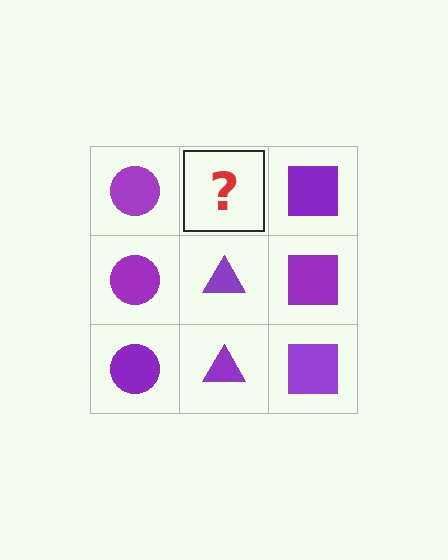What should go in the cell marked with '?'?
The missing cell should contain a purple triangle.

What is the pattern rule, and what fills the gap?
The rule is that each column has a consistent shape. The gap should be filled with a purple triangle.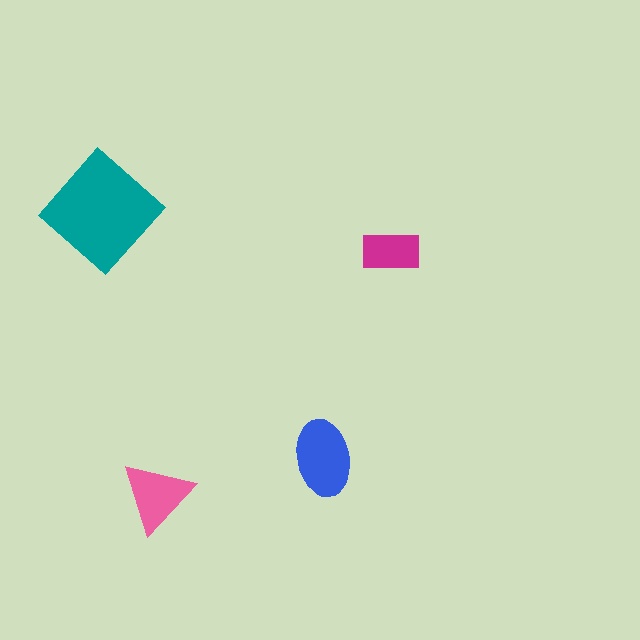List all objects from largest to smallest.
The teal diamond, the blue ellipse, the pink triangle, the magenta rectangle.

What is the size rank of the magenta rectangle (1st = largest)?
4th.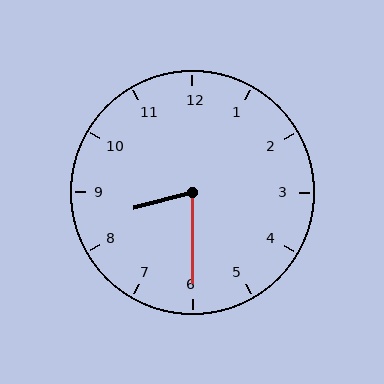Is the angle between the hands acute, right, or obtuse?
It is acute.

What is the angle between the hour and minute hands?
Approximately 75 degrees.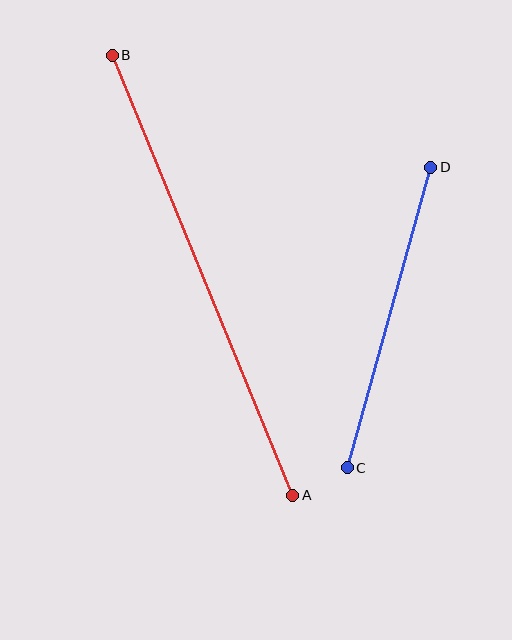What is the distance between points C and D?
The distance is approximately 312 pixels.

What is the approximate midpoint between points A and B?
The midpoint is at approximately (202, 275) pixels.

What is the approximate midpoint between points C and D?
The midpoint is at approximately (389, 318) pixels.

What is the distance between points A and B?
The distance is approximately 475 pixels.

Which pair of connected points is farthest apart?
Points A and B are farthest apart.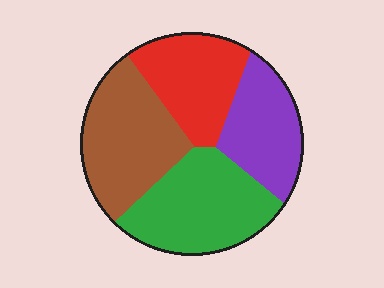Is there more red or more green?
Green.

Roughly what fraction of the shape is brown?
Brown covers about 30% of the shape.